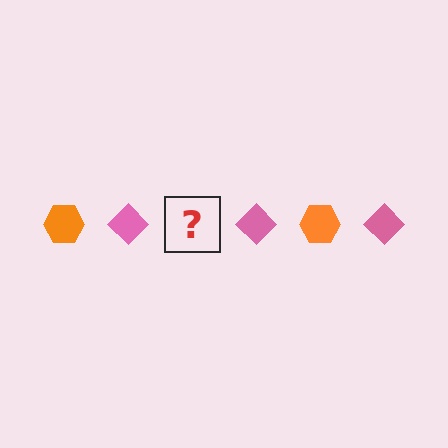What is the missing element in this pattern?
The missing element is an orange hexagon.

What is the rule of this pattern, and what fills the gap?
The rule is that the pattern alternates between orange hexagon and pink diamond. The gap should be filled with an orange hexagon.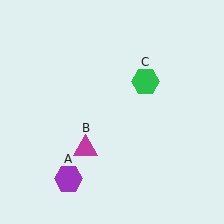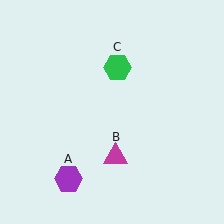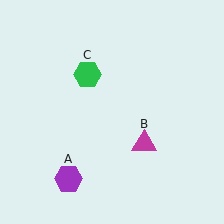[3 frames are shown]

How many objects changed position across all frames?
2 objects changed position: magenta triangle (object B), green hexagon (object C).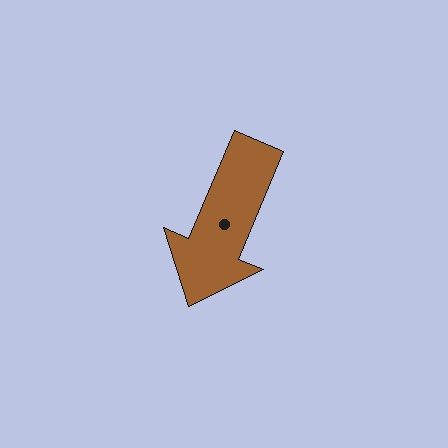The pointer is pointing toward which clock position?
Roughly 7 o'clock.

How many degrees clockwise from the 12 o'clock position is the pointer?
Approximately 203 degrees.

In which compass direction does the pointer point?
Southwest.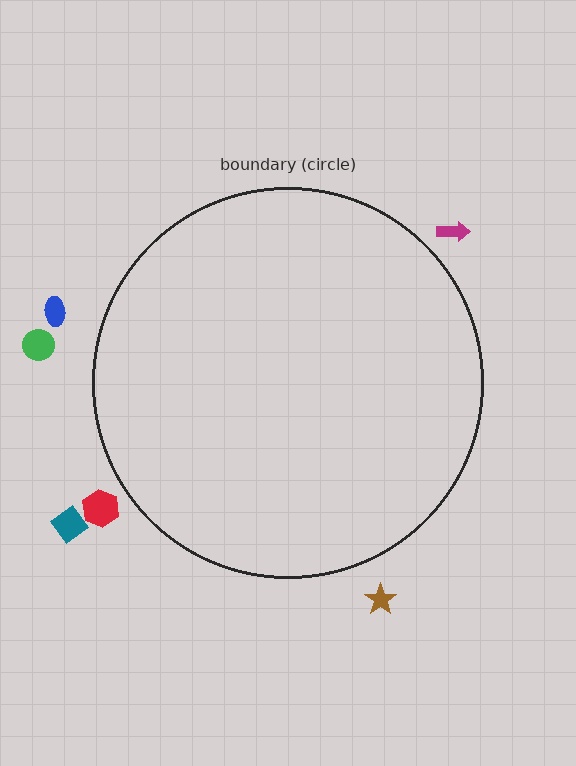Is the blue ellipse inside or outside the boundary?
Outside.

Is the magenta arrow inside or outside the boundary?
Outside.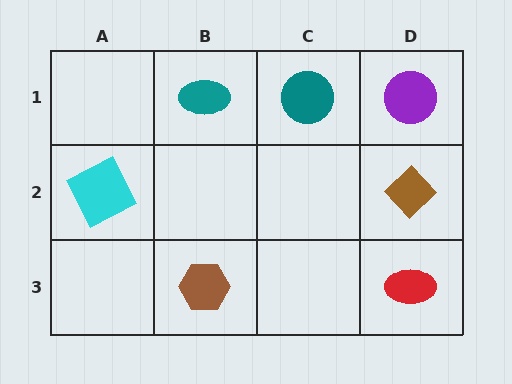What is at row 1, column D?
A purple circle.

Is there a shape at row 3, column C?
No, that cell is empty.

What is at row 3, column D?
A red ellipse.